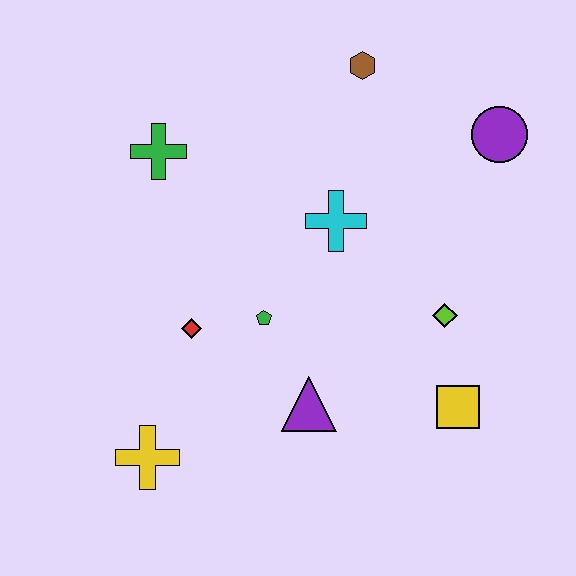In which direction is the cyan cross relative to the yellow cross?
The cyan cross is above the yellow cross.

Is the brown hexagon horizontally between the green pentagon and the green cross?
No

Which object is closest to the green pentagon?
The red diamond is closest to the green pentagon.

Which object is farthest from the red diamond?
The purple circle is farthest from the red diamond.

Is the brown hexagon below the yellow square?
No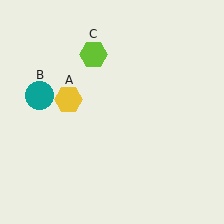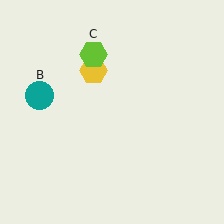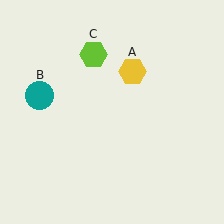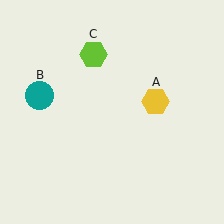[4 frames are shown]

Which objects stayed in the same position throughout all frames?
Teal circle (object B) and lime hexagon (object C) remained stationary.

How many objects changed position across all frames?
1 object changed position: yellow hexagon (object A).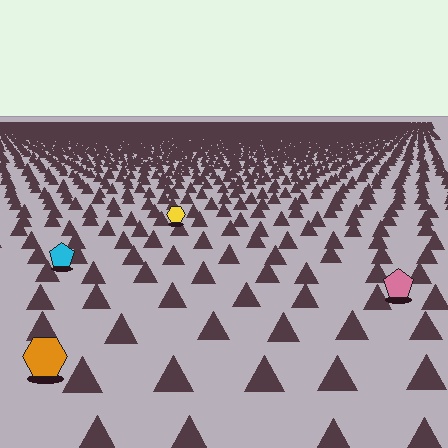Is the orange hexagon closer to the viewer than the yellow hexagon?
Yes. The orange hexagon is closer — you can tell from the texture gradient: the ground texture is coarser near it.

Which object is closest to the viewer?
The orange hexagon is closest. The texture marks near it are larger and more spread out.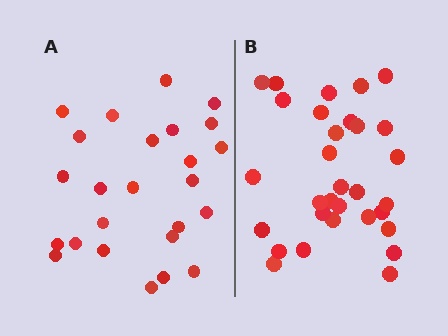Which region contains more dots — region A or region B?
Region B (the right region) has more dots.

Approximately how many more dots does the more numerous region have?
Region B has about 6 more dots than region A.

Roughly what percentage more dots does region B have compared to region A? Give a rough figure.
About 25% more.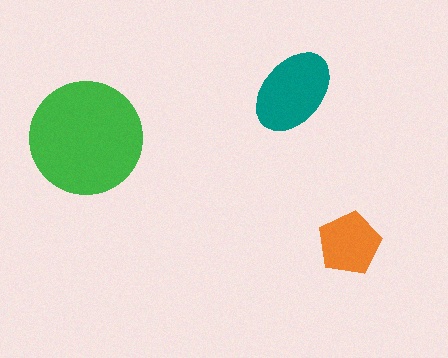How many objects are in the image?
There are 3 objects in the image.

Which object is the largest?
The green circle.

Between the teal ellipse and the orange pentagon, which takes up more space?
The teal ellipse.